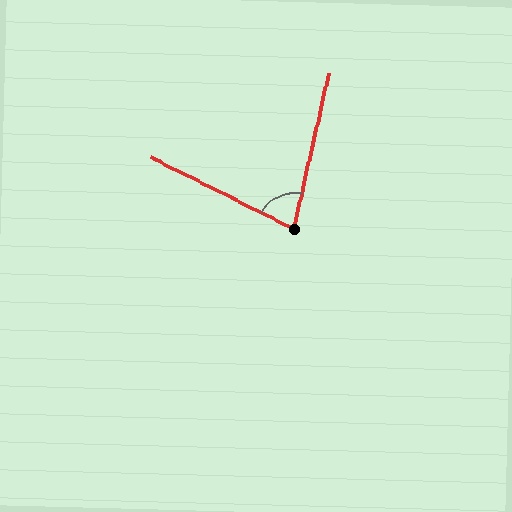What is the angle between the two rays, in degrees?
Approximately 76 degrees.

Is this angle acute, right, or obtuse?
It is acute.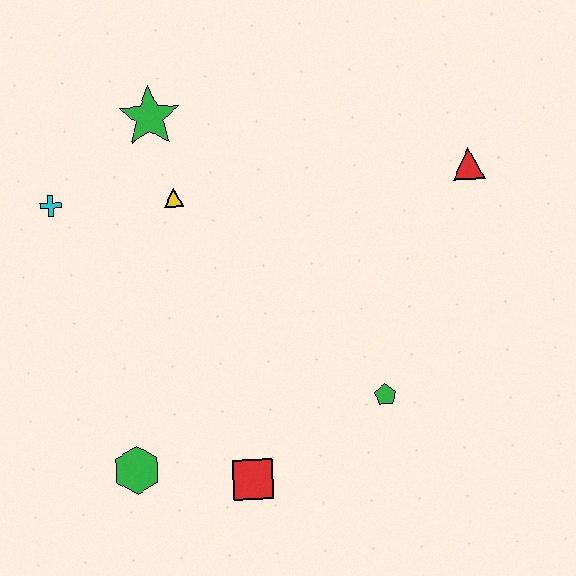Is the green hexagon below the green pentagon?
Yes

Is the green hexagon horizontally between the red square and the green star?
No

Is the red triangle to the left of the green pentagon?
No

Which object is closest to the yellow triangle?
The green star is closest to the yellow triangle.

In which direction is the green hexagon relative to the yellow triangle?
The green hexagon is below the yellow triangle.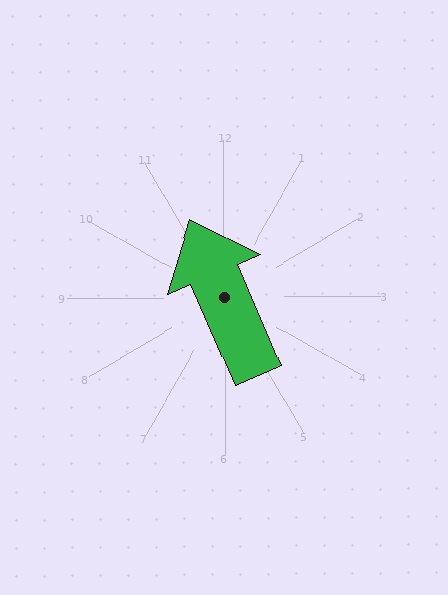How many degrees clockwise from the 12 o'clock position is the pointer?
Approximately 337 degrees.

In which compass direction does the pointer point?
Northwest.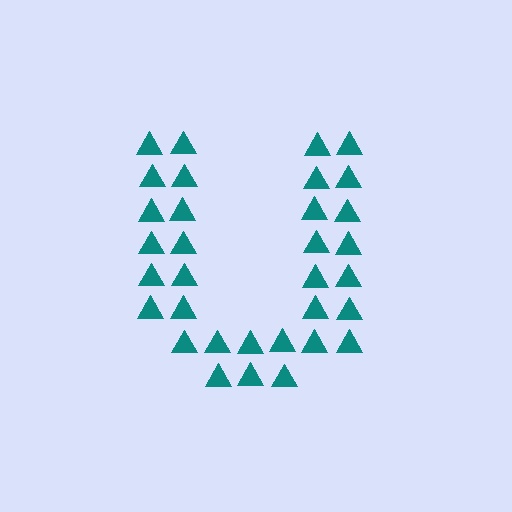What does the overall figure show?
The overall figure shows the letter U.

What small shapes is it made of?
It is made of small triangles.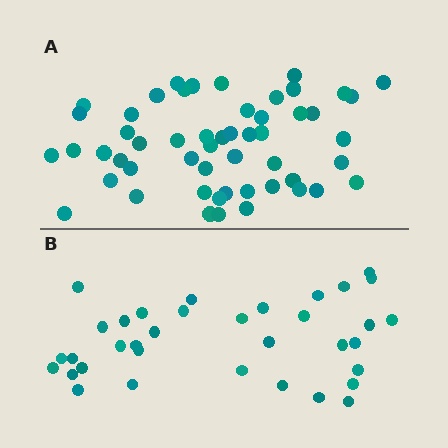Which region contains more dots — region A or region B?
Region A (the top region) has more dots.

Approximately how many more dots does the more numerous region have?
Region A has approximately 20 more dots than region B.